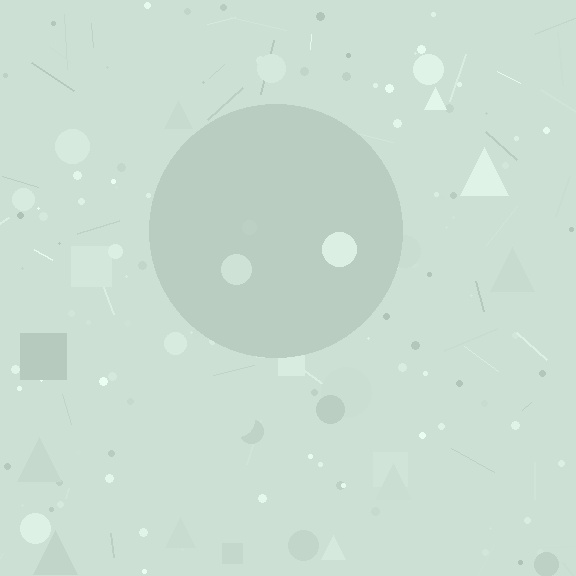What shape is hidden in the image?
A circle is hidden in the image.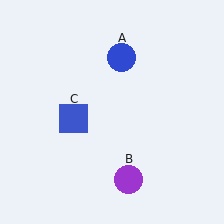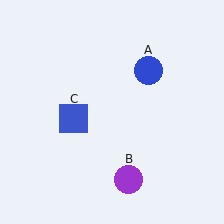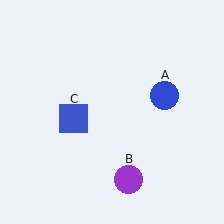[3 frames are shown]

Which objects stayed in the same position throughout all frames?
Purple circle (object B) and blue square (object C) remained stationary.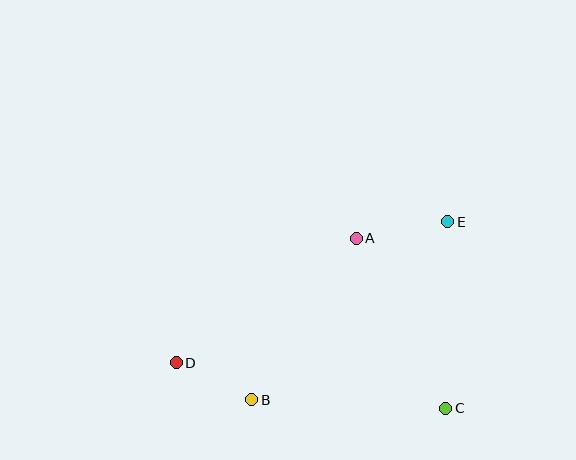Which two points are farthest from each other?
Points D and E are farthest from each other.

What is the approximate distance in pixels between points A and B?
The distance between A and B is approximately 192 pixels.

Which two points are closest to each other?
Points B and D are closest to each other.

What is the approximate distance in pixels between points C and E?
The distance between C and E is approximately 187 pixels.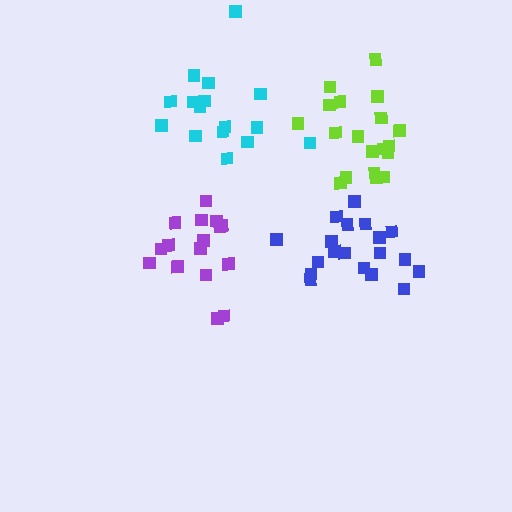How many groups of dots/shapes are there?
There are 4 groups.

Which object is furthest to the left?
The purple cluster is leftmost.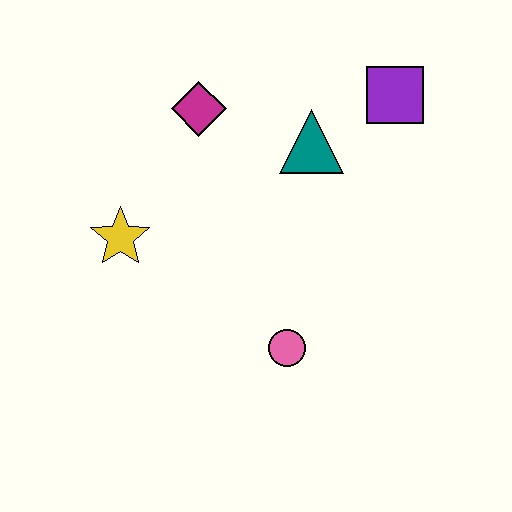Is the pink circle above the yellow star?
No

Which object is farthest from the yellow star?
The purple square is farthest from the yellow star.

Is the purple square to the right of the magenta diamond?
Yes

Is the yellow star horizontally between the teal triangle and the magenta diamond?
No